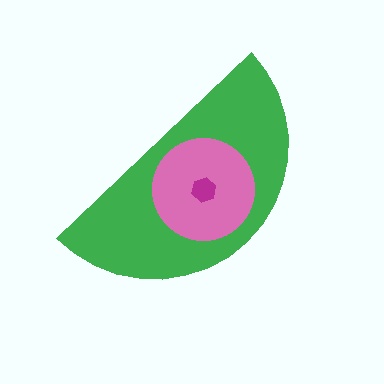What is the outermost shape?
The green semicircle.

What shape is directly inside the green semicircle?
The pink circle.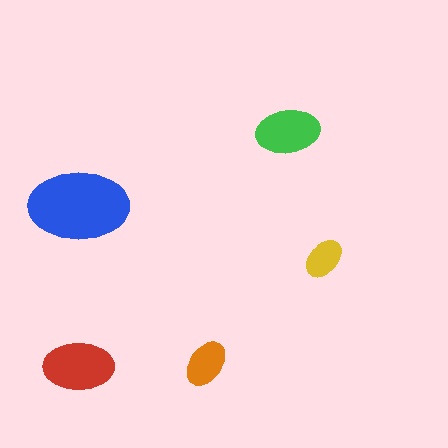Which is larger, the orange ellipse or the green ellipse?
The green one.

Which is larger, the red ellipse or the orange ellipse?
The red one.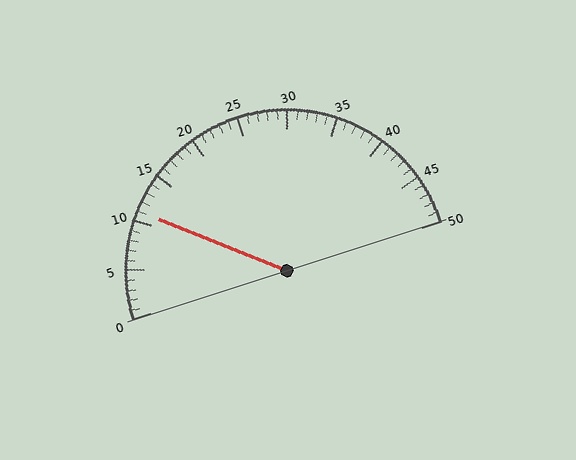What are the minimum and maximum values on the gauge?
The gauge ranges from 0 to 50.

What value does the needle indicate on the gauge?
The needle indicates approximately 11.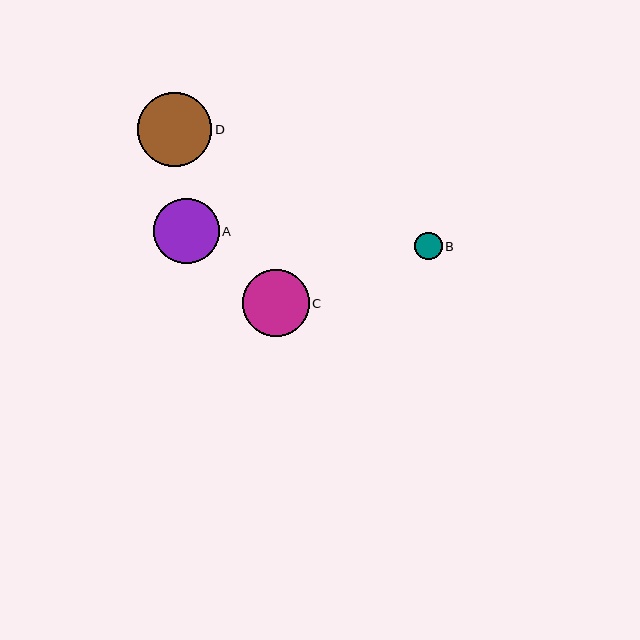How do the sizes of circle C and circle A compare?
Circle C and circle A are approximately the same size.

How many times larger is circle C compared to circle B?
Circle C is approximately 2.4 times the size of circle B.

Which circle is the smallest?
Circle B is the smallest with a size of approximately 27 pixels.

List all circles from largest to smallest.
From largest to smallest: D, C, A, B.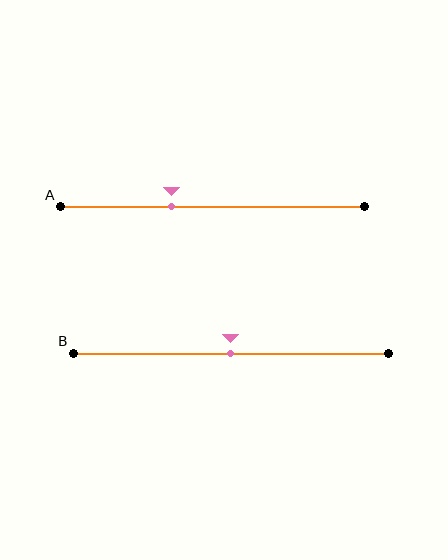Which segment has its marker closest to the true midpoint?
Segment B has its marker closest to the true midpoint.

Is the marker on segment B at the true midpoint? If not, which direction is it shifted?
Yes, the marker on segment B is at the true midpoint.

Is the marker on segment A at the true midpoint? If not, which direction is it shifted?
No, the marker on segment A is shifted to the left by about 13% of the segment length.